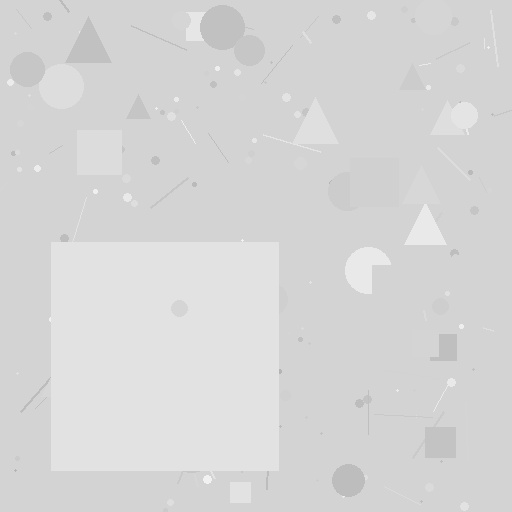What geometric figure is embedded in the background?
A square is embedded in the background.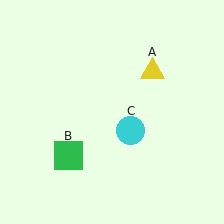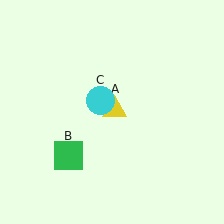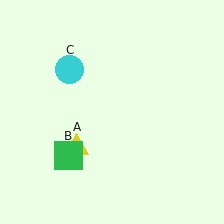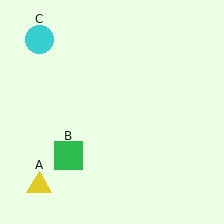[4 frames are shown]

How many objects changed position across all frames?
2 objects changed position: yellow triangle (object A), cyan circle (object C).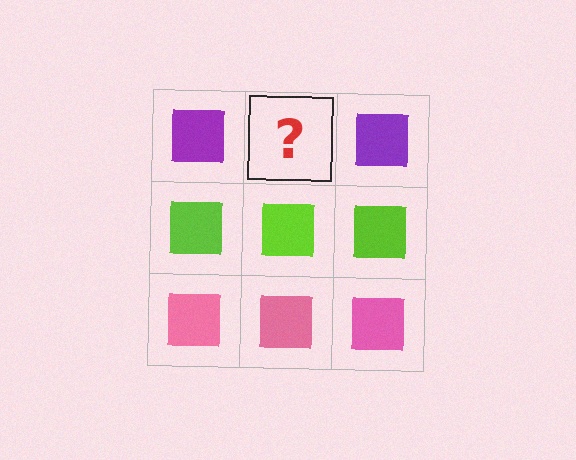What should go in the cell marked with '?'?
The missing cell should contain a purple square.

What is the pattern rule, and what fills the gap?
The rule is that each row has a consistent color. The gap should be filled with a purple square.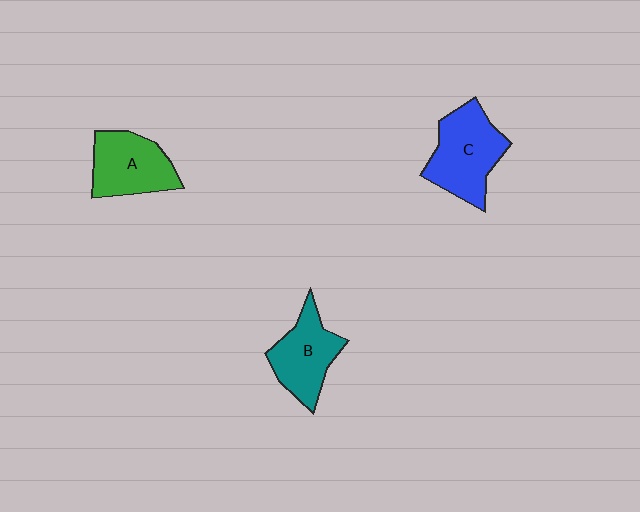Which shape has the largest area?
Shape C (blue).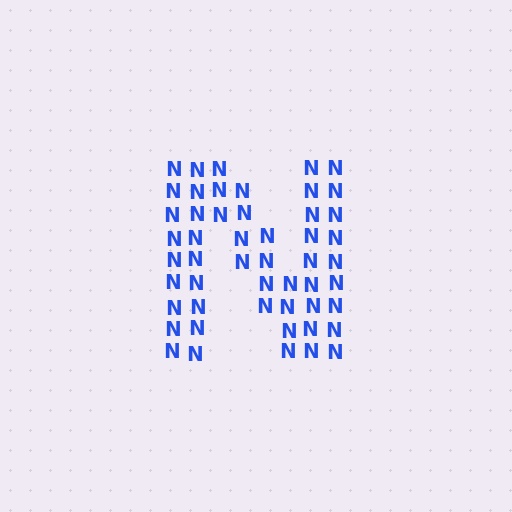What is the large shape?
The large shape is the letter N.